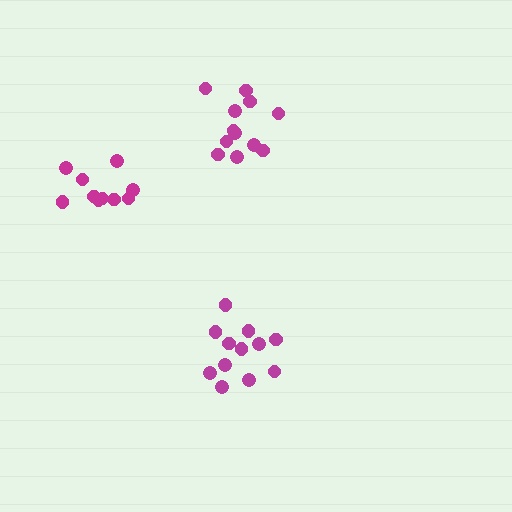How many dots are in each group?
Group 1: 10 dots, Group 2: 12 dots, Group 3: 12 dots (34 total).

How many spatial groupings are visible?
There are 3 spatial groupings.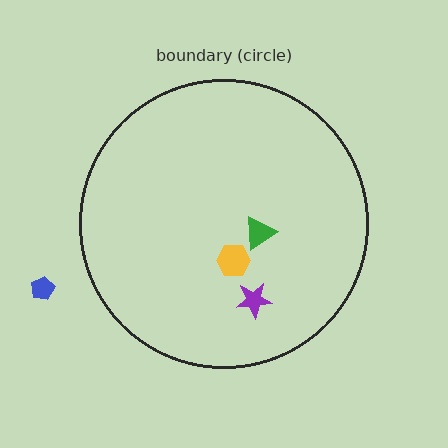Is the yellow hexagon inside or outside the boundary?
Inside.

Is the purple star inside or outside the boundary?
Inside.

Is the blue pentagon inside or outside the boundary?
Outside.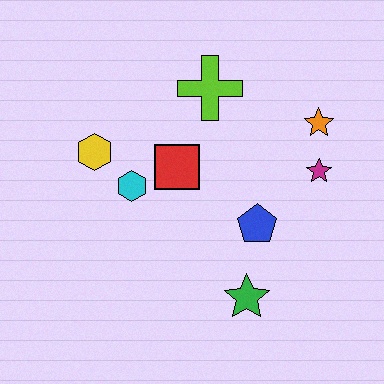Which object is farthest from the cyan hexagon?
The orange star is farthest from the cyan hexagon.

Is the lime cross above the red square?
Yes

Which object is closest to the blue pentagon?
The green star is closest to the blue pentagon.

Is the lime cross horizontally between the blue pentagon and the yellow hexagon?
Yes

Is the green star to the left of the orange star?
Yes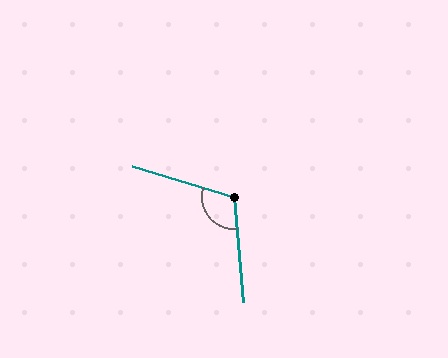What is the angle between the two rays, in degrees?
Approximately 112 degrees.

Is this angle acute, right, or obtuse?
It is obtuse.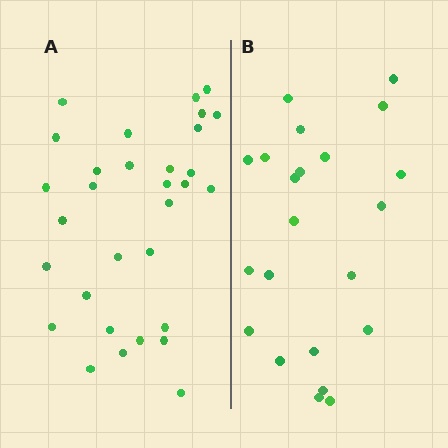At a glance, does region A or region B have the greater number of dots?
Region A (the left region) has more dots.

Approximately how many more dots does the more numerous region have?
Region A has roughly 8 or so more dots than region B.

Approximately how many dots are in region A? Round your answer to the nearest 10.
About 30 dots. (The exact count is 31, which rounds to 30.)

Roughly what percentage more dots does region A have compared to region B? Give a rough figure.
About 40% more.